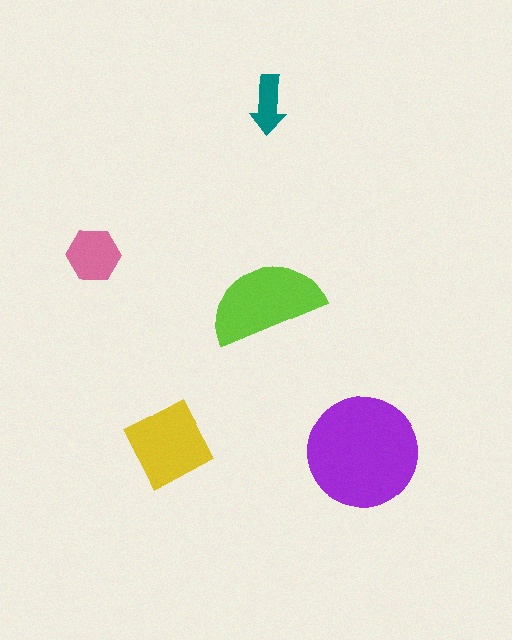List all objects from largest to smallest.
The purple circle, the lime semicircle, the yellow square, the pink hexagon, the teal arrow.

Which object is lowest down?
The purple circle is bottommost.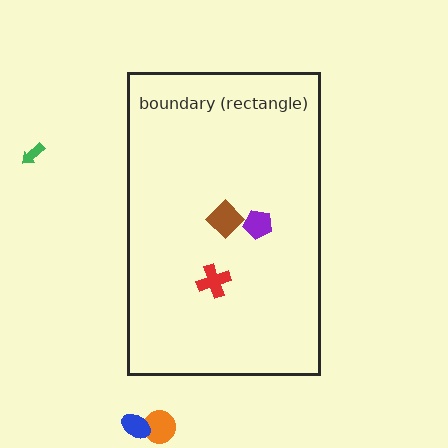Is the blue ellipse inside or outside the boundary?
Outside.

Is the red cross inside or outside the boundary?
Inside.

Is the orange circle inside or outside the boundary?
Outside.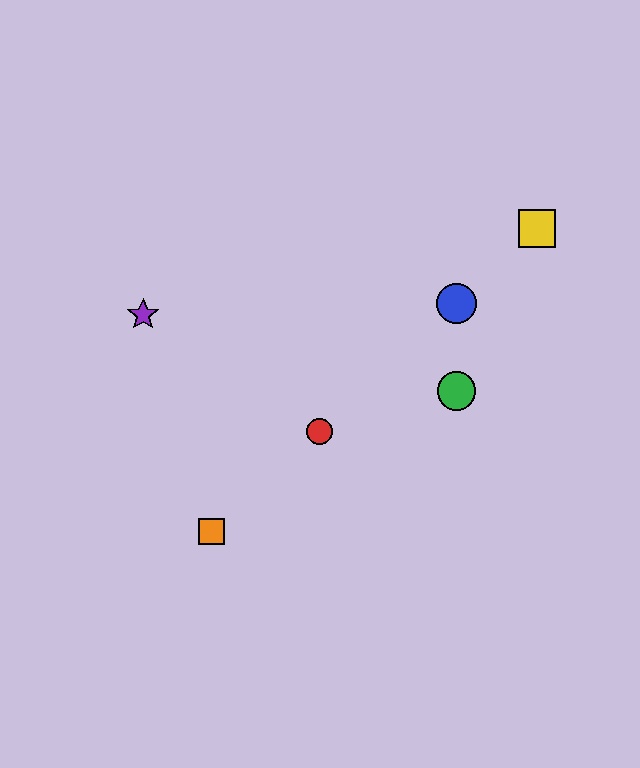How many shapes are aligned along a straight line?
4 shapes (the red circle, the blue circle, the yellow square, the orange square) are aligned along a straight line.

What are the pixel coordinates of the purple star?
The purple star is at (143, 315).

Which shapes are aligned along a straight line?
The red circle, the blue circle, the yellow square, the orange square are aligned along a straight line.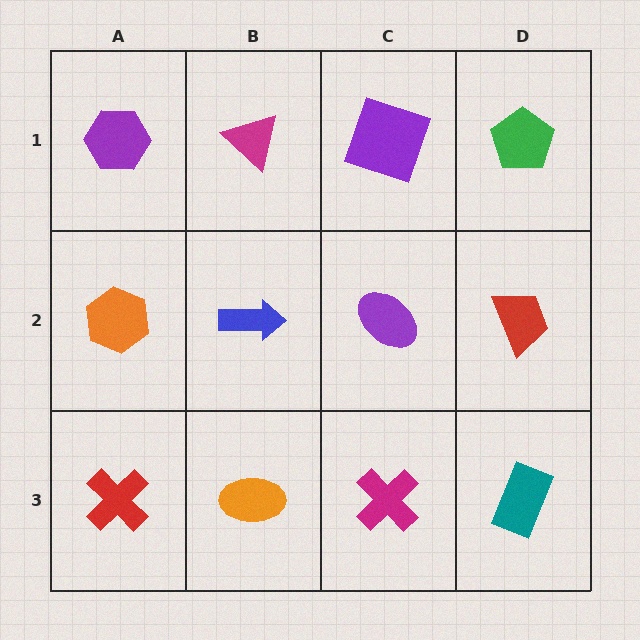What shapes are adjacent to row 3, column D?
A red trapezoid (row 2, column D), a magenta cross (row 3, column C).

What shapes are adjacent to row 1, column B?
A blue arrow (row 2, column B), a purple hexagon (row 1, column A), a purple square (row 1, column C).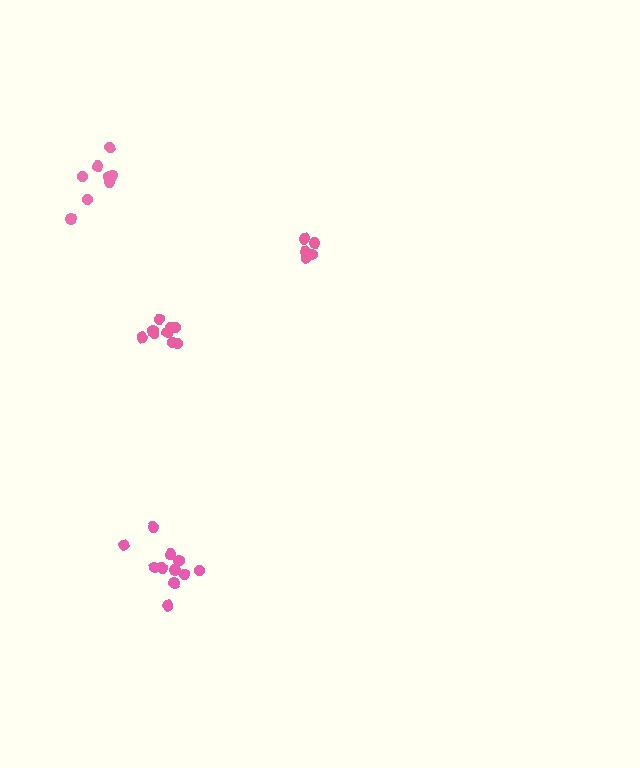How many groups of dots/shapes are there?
There are 4 groups.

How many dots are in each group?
Group 1: 11 dots, Group 2: 9 dots, Group 3: 8 dots, Group 4: 5 dots (33 total).